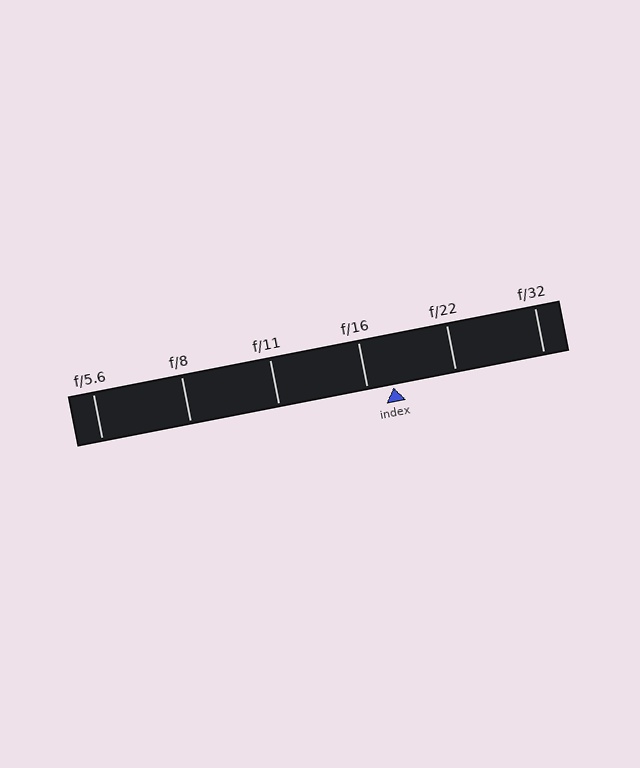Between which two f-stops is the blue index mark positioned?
The index mark is between f/16 and f/22.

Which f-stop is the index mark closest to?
The index mark is closest to f/16.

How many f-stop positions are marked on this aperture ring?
There are 6 f-stop positions marked.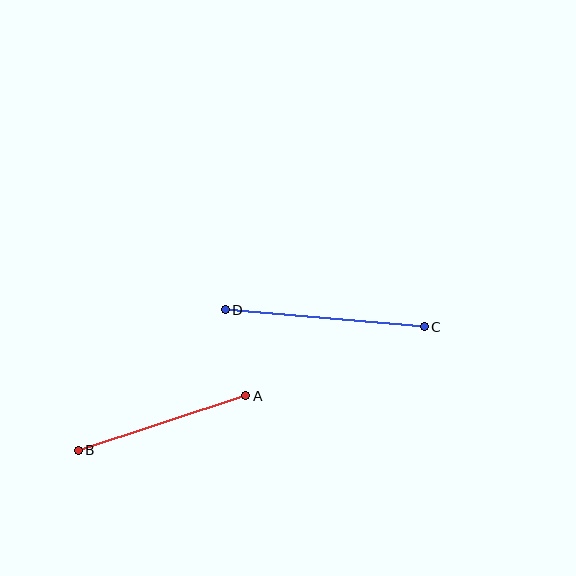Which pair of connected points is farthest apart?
Points C and D are farthest apart.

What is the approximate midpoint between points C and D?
The midpoint is at approximately (325, 318) pixels.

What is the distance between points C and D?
The distance is approximately 200 pixels.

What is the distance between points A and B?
The distance is approximately 176 pixels.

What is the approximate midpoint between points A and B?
The midpoint is at approximately (162, 423) pixels.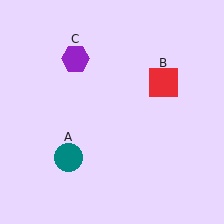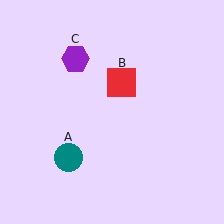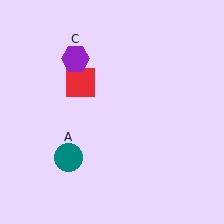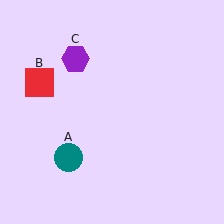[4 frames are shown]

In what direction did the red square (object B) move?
The red square (object B) moved left.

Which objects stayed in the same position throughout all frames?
Teal circle (object A) and purple hexagon (object C) remained stationary.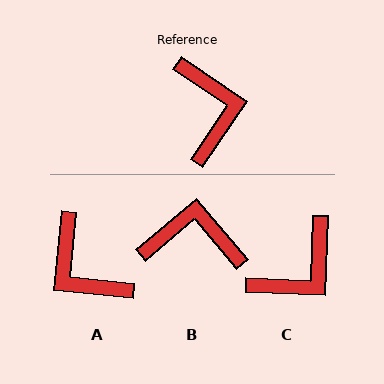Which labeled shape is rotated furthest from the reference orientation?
A, about 152 degrees away.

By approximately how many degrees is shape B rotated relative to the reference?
Approximately 74 degrees counter-clockwise.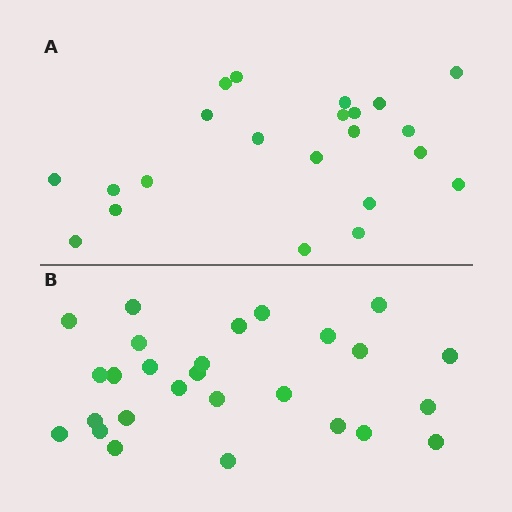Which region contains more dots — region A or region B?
Region B (the bottom region) has more dots.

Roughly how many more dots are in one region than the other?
Region B has about 5 more dots than region A.